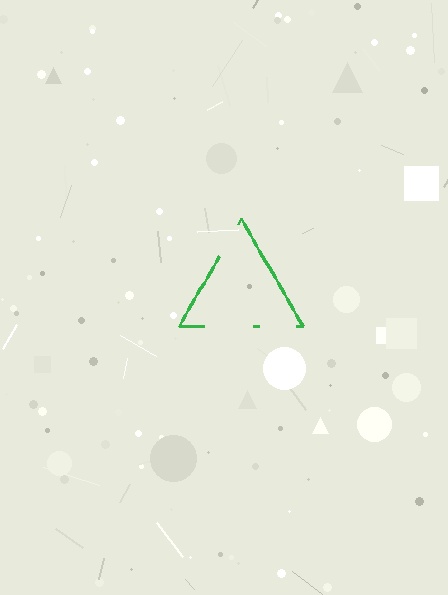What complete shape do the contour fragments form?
The contour fragments form a triangle.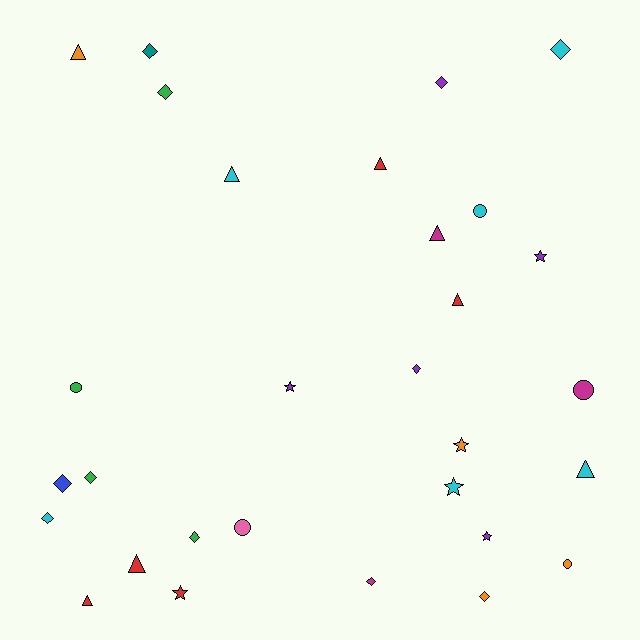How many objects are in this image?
There are 30 objects.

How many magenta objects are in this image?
There are 3 magenta objects.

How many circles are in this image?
There are 5 circles.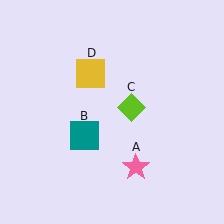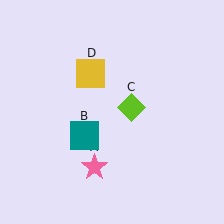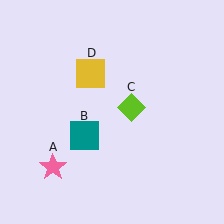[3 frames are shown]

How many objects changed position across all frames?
1 object changed position: pink star (object A).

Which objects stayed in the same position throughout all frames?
Teal square (object B) and lime diamond (object C) and yellow square (object D) remained stationary.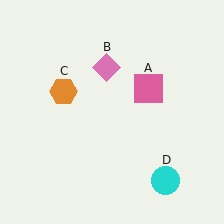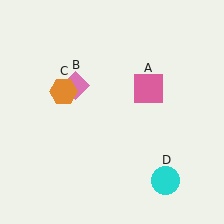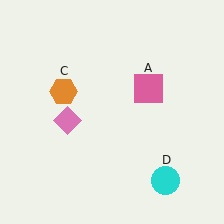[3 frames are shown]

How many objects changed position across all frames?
1 object changed position: pink diamond (object B).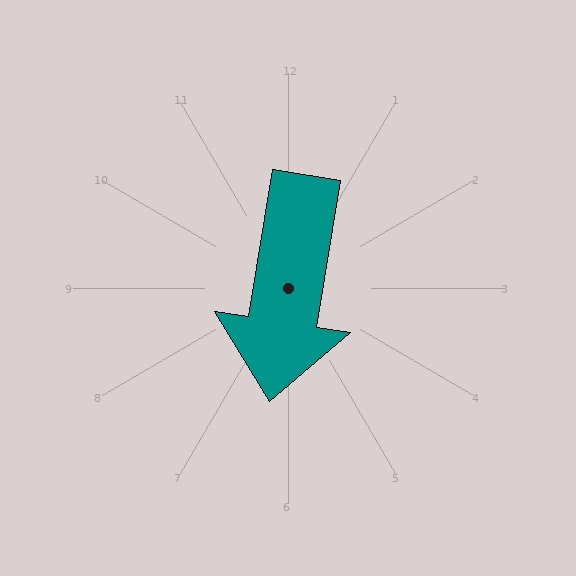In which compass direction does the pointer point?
South.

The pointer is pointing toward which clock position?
Roughly 6 o'clock.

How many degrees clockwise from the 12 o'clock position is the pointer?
Approximately 189 degrees.